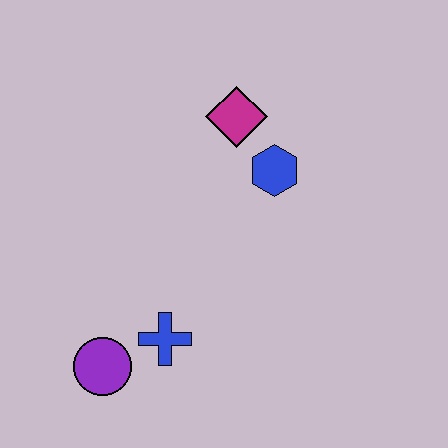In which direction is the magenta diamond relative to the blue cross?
The magenta diamond is above the blue cross.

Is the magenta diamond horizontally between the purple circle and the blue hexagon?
Yes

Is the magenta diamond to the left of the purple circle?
No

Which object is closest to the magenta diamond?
The blue hexagon is closest to the magenta diamond.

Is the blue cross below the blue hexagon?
Yes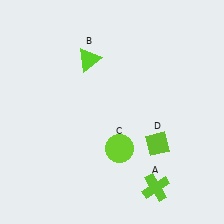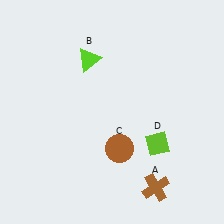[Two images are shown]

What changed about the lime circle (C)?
In Image 1, C is lime. In Image 2, it changed to brown.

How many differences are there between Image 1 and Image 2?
There are 2 differences between the two images.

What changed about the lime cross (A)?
In Image 1, A is lime. In Image 2, it changed to brown.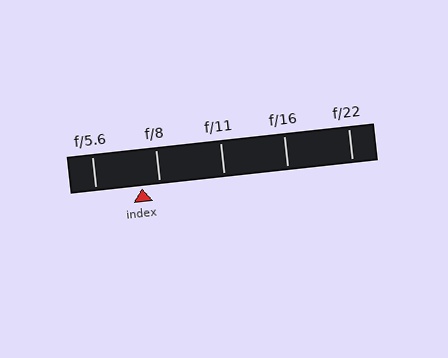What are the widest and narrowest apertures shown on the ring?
The widest aperture shown is f/5.6 and the narrowest is f/22.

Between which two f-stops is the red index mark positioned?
The index mark is between f/5.6 and f/8.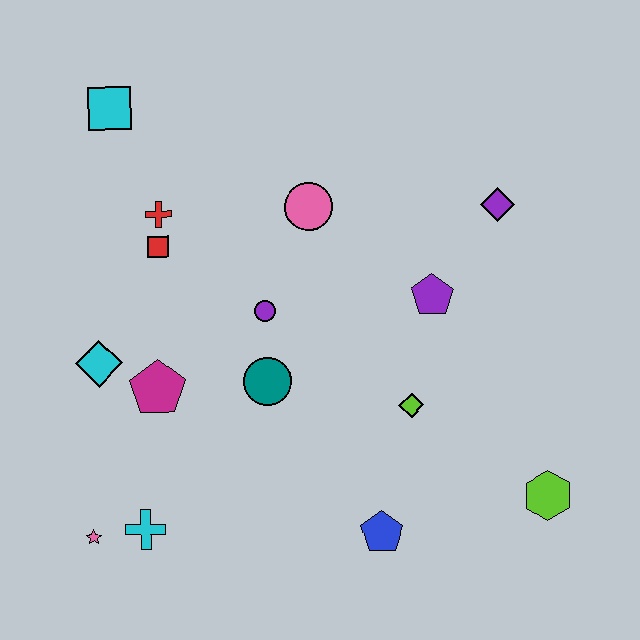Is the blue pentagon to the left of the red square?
No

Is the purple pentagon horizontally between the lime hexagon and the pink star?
Yes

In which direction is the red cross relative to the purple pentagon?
The red cross is to the left of the purple pentagon.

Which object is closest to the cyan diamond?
The magenta pentagon is closest to the cyan diamond.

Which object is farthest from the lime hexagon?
The cyan square is farthest from the lime hexagon.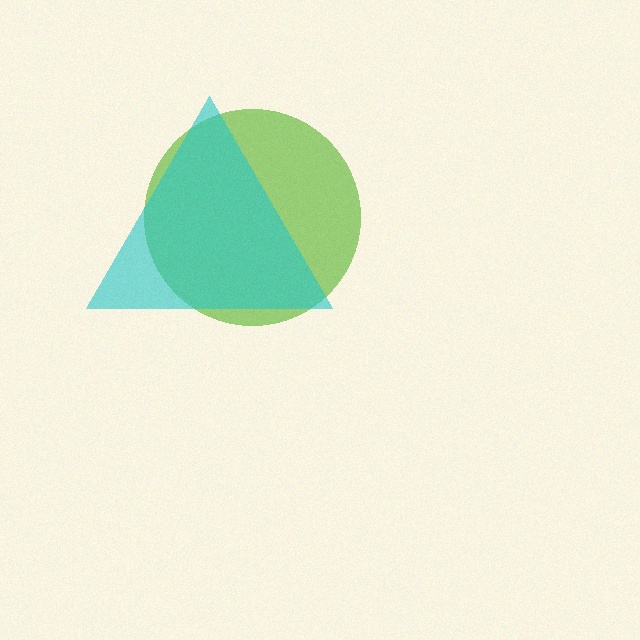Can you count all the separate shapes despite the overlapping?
Yes, there are 2 separate shapes.